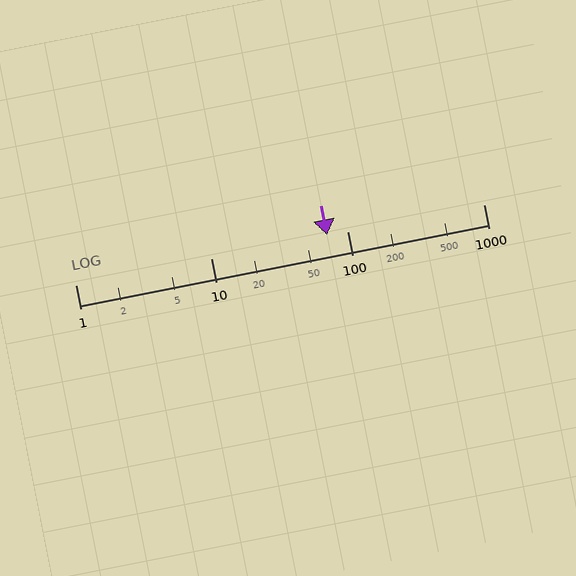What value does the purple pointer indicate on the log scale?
The pointer indicates approximately 71.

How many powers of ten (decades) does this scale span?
The scale spans 3 decades, from 1 to 1000.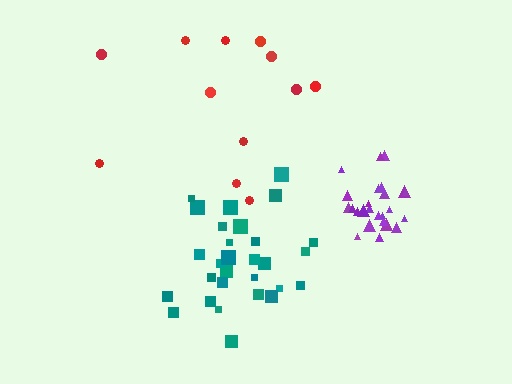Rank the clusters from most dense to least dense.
purple, teal, red.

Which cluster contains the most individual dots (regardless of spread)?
Teal (30).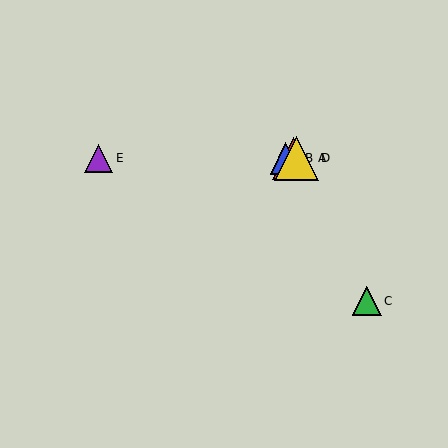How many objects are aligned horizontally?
4 objects (A, B, D, E) are aligned horizontally.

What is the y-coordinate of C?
Object C is at y≈301.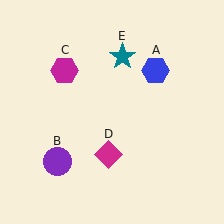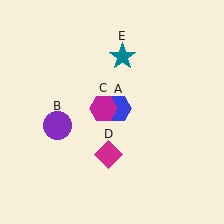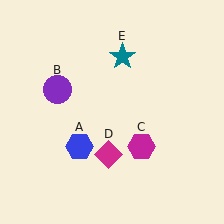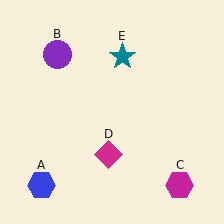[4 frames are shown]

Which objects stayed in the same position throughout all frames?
Magenta diamond (object D) and teal star (object E) remained stationary.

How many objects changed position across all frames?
3 objects changed position: blue hexagon (object A), purple circle (object B), magenta hexagon (object C).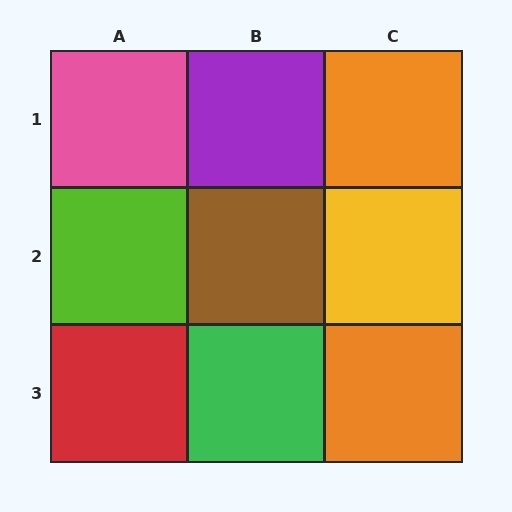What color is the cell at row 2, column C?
Yellow.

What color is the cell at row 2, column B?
Brown.